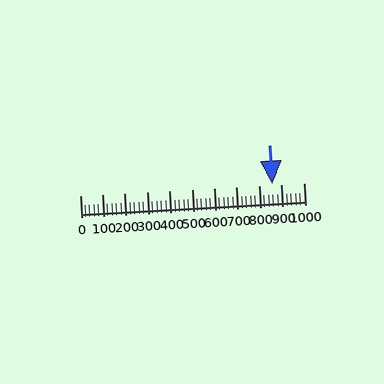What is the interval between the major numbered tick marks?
The major tick marks are spaced 100 units apart.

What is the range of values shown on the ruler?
The ruler shows values from 0 to 1000.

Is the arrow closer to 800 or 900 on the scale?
The arrow is closer to 900.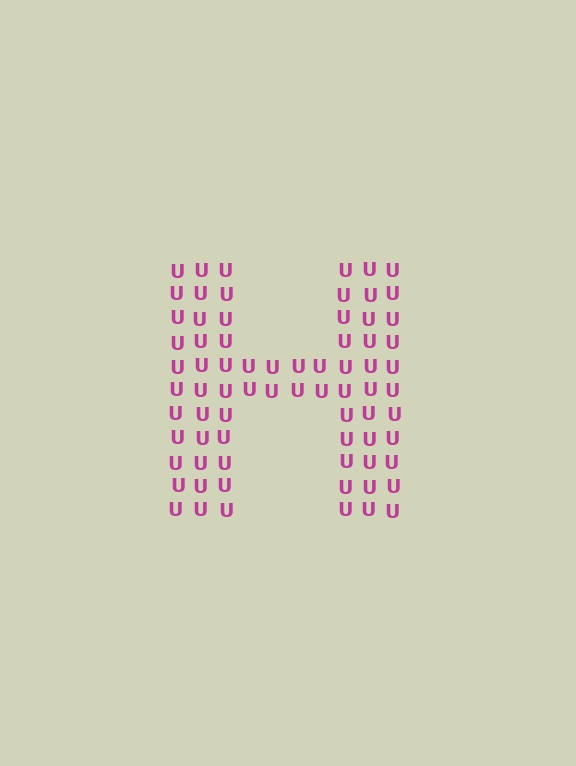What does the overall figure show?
The overall figure shows the letter H.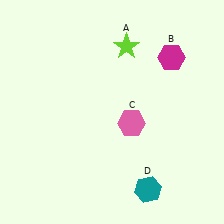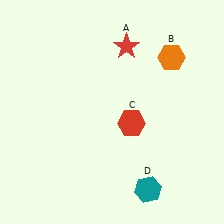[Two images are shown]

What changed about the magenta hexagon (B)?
In Image 1, B is magenta. In Image 2, it changed to orange.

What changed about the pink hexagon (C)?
In Image 1, C is pink. In Image 2, it changed to red.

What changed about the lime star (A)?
In Image 1, A is lime. In Image 2, it changed to red.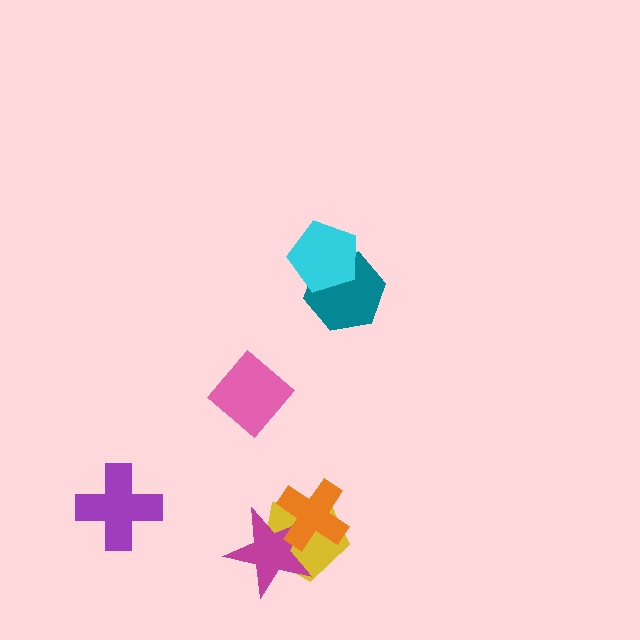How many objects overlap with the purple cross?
0 objects overlap with the purple cross.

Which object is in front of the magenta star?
The orange cross is in front of the magenta star.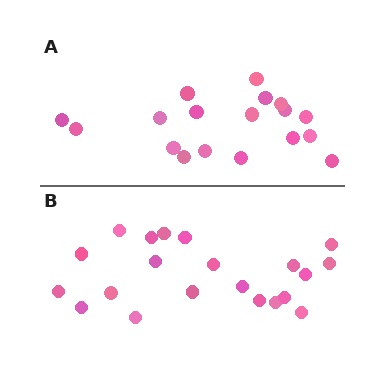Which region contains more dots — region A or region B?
Region B (the bottom region) has more dots.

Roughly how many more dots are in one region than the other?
Region B has just a few more — roughly 2 or 3 more dots than region A.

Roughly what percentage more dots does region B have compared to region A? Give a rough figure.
About 15% more.